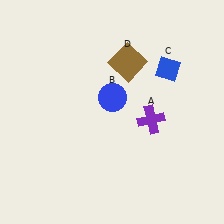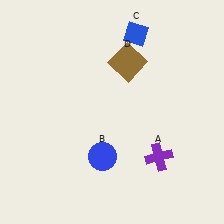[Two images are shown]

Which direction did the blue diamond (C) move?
The blue diamond (C) moved up.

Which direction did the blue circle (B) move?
The blue circle (B) moved down.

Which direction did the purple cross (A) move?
The purple cross (A) moved down.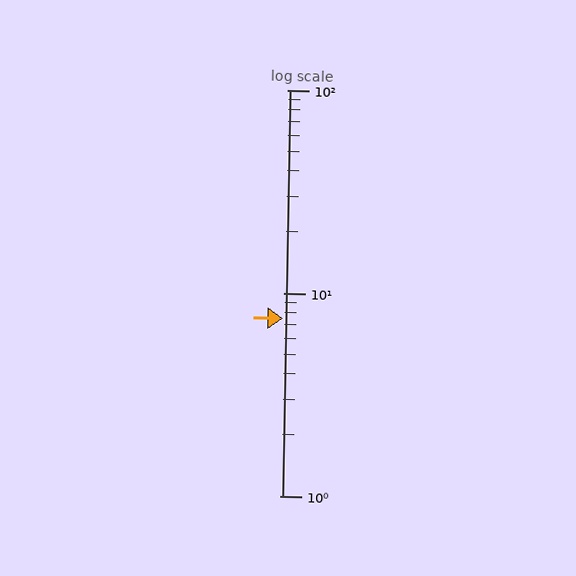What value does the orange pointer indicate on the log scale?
The pointer indicates approximately 7.5.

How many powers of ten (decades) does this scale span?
The scale spans 2 decades, from 1 to 100.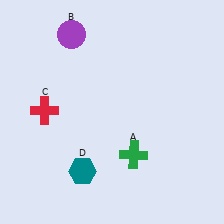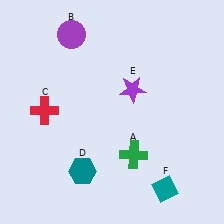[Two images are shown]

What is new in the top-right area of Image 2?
A purple star (E) was added in the top-right area of Image 2.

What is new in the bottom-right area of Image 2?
A teal diamond (F) was added in the bottom-right area of Image 2.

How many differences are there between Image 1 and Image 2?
There are 2 differences between the two images.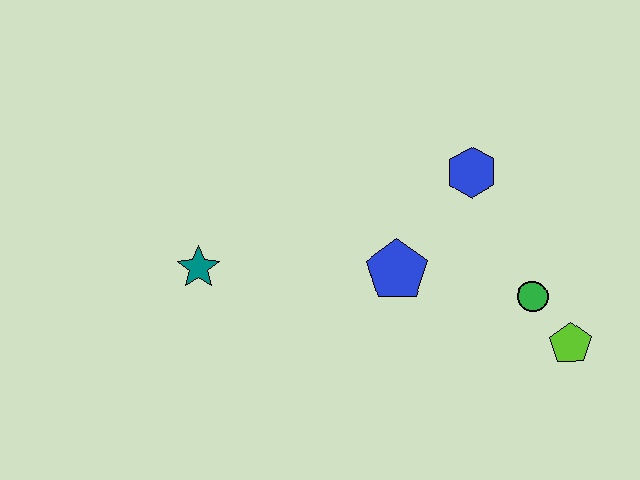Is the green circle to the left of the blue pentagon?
No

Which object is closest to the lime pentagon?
The green circle is closest to the lime pentagon.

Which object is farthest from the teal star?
The lime pentagon is farthest from the teal star.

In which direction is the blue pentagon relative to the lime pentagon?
The blue pentagon is to the left of the lime pentagon.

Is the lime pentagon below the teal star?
Yes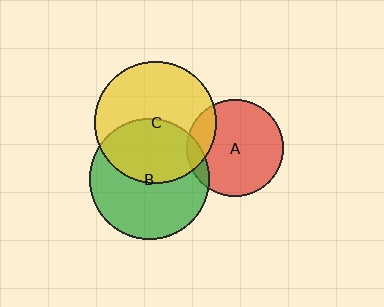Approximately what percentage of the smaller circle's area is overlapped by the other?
Approximately 15%.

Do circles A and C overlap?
Yes.